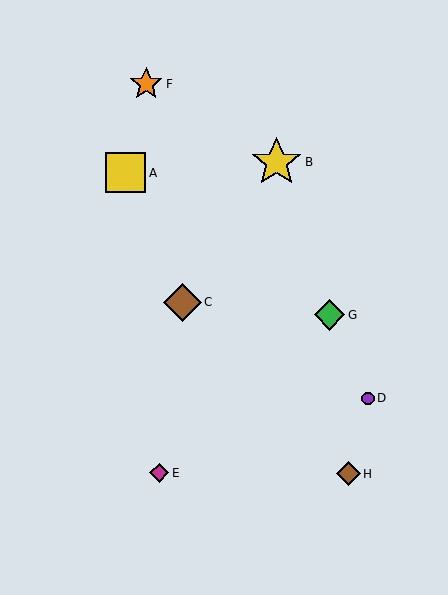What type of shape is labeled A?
Shape A is a yellow square.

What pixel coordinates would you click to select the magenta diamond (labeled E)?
Click at (159, 473) to select the magenta diamond E.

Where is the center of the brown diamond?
The center of the brown diamond is at (182, 302).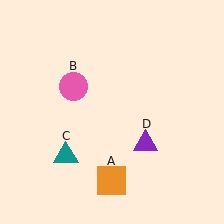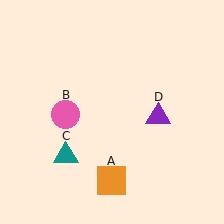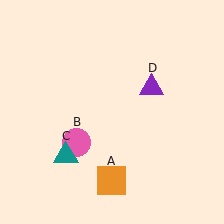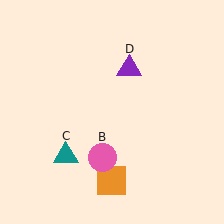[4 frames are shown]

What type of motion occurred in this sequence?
The pink circle (object B), purple triangle (object D) rotated counterclockwise around the center of the scene.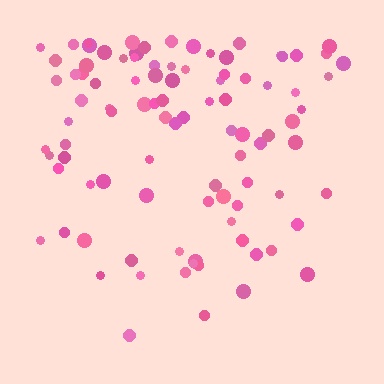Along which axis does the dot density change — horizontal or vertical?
Vertical.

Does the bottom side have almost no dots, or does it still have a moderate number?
Still a moderate number, just noticeably fewer than the top.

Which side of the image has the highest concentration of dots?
The top.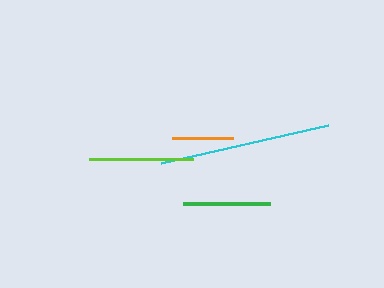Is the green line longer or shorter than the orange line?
The green line is longer than the orange line.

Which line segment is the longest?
The cyan line is the longest at approximately 171 pixels.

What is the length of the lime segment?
The lime segment is approximately 103 pixels long.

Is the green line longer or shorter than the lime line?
The lime line is longer than the green line.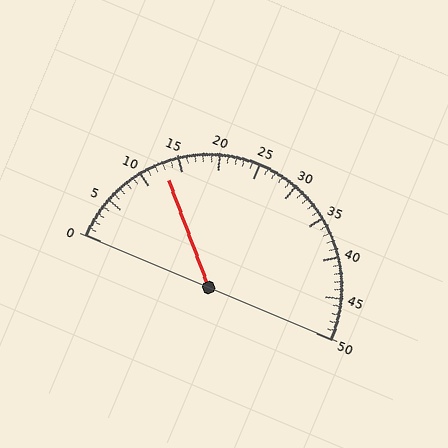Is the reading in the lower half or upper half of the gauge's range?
The reading is in the lower half of the range (0 to 50).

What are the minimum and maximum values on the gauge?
The gauge ranges from 0 to 50.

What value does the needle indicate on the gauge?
The needle indicates approximately 13.